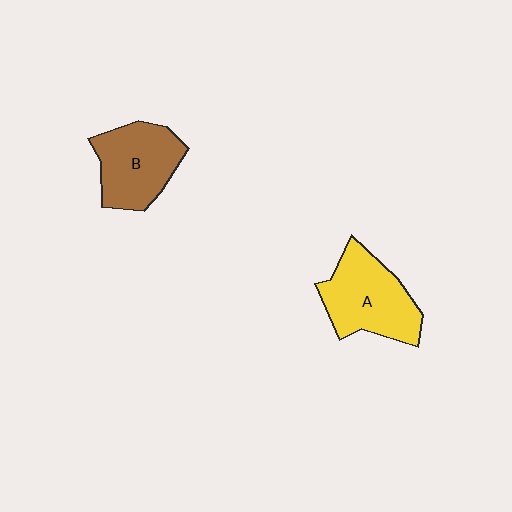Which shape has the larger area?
Shape A (yellow).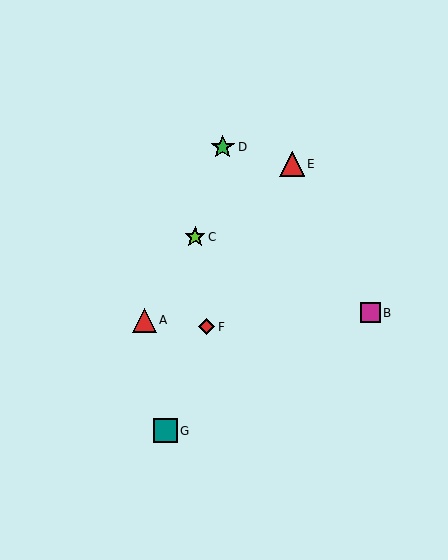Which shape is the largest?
The red triangle (labeled E) is the largest.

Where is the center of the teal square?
The center of the teal square is at (165, 431).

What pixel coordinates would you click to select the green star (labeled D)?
Click at (223, 147) to select the green star D.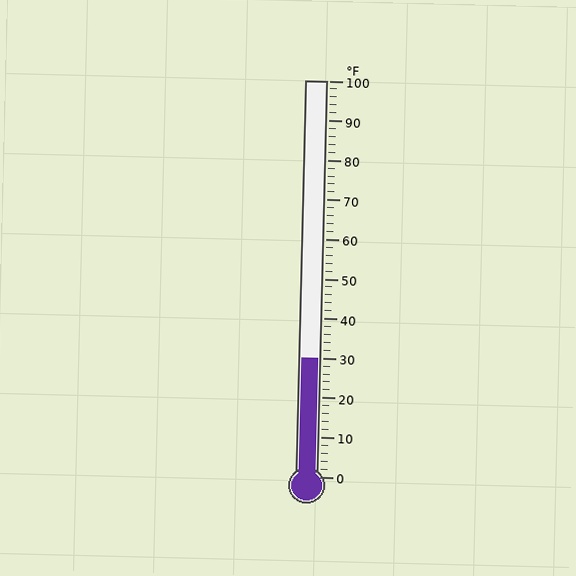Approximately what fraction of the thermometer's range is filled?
The thermometer is filled to approximately 30% of its range.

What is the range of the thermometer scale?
The thermometer scale ranges from 0°F to 100°F.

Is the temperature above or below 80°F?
The temperature is below 80°F.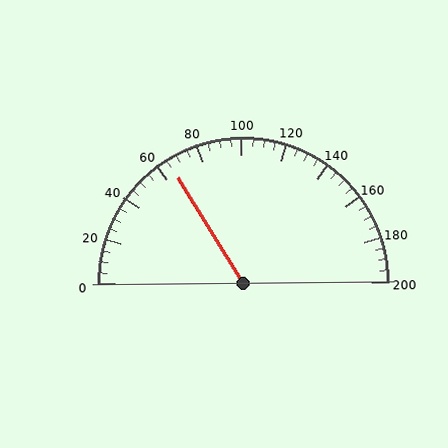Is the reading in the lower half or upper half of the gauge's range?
The reading is in the lower half of the range (0 to 200).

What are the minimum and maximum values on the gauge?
The gauge ranges from 0 to 200.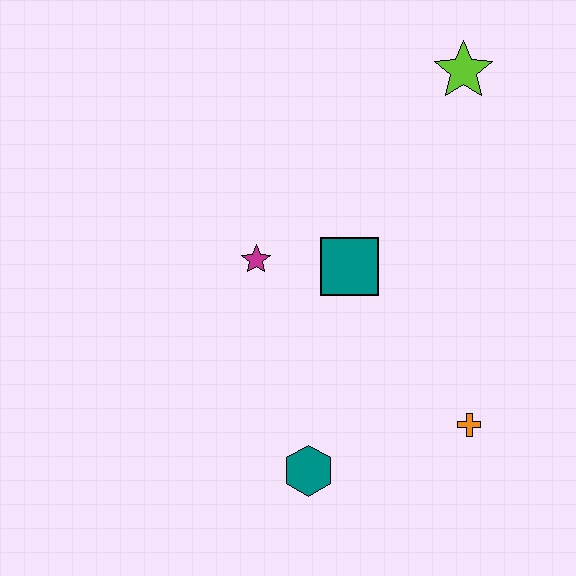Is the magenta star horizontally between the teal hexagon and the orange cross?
No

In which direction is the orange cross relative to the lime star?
The orange cross is below the lime star.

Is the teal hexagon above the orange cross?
No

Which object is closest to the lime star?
The teal square is closest to the lime star.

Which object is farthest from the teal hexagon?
The lime star is farthest from the teal hexagon.